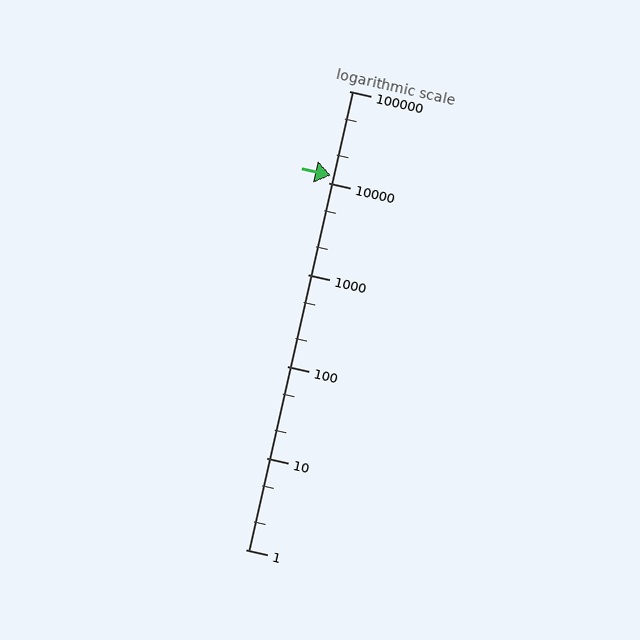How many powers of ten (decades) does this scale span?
The scale spans 5 decades, from 1 to 100000.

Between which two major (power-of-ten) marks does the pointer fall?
The pointer is between 10000 and 100000.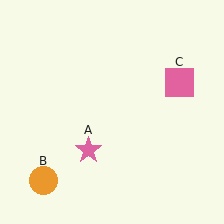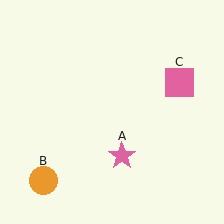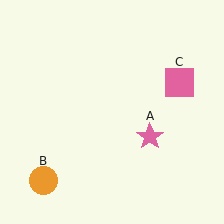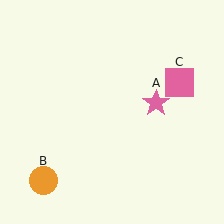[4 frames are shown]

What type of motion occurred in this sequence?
The pink star (object A) rotated counterclockwise around the center of the scene.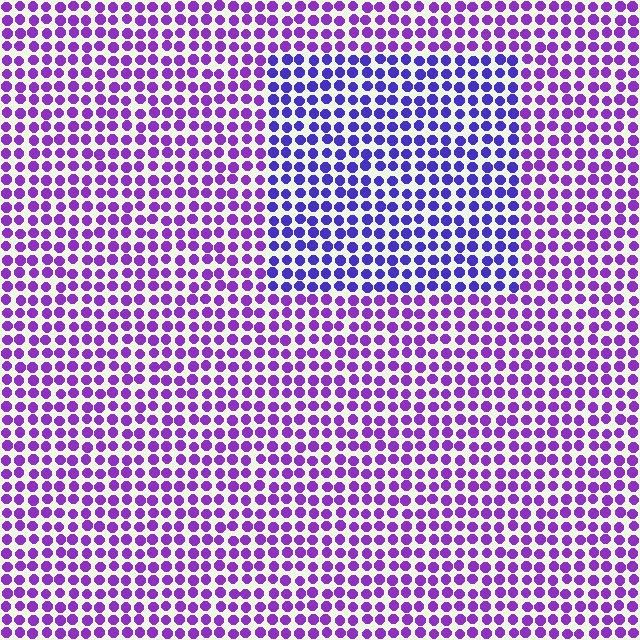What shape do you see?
I see a rectangle.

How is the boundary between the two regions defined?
The boundary is defined purely by a slight shift in hue (about 30 degrees). Spacing, size, and orientation are identical on both sides.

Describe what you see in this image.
The image is filled with small purple elements in a uniform arrangement. A rectangle-shaped region is visible where the elements are tinted to a slightly different hue, forming a subtle color boundary.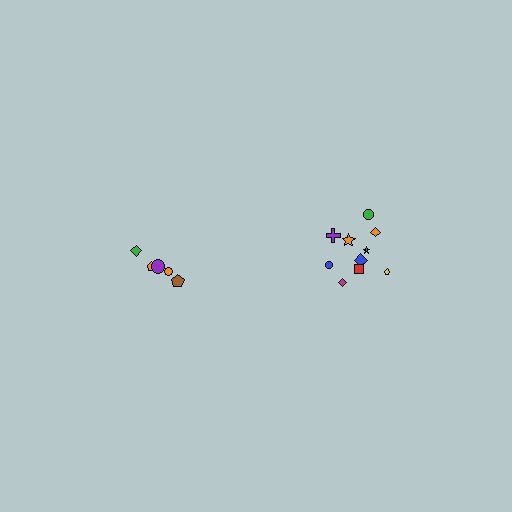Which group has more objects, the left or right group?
The right group.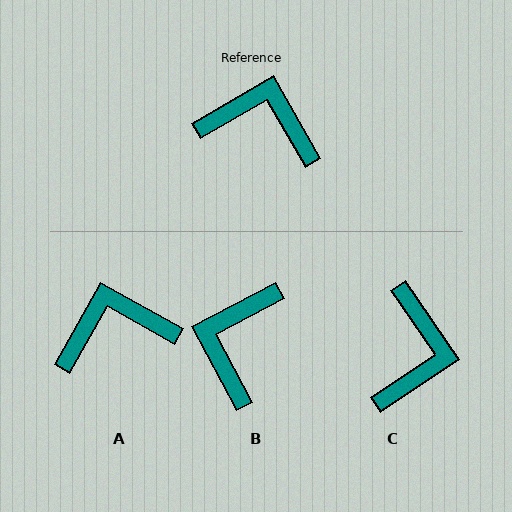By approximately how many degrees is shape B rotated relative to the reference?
Approximately 88 degrees counter-clockwise.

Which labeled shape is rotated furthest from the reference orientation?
B, about 88 degrees away.